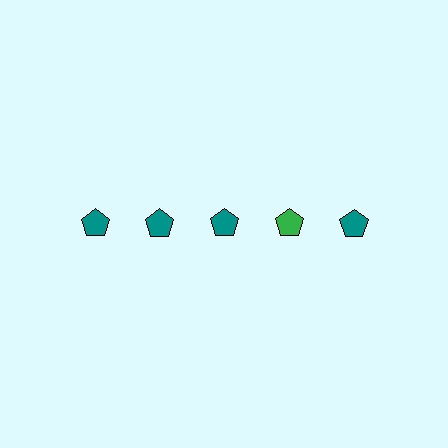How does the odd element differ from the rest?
It has a different color: green instead of teal.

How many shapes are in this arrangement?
There are 5 shapes arranged in a grid pattern.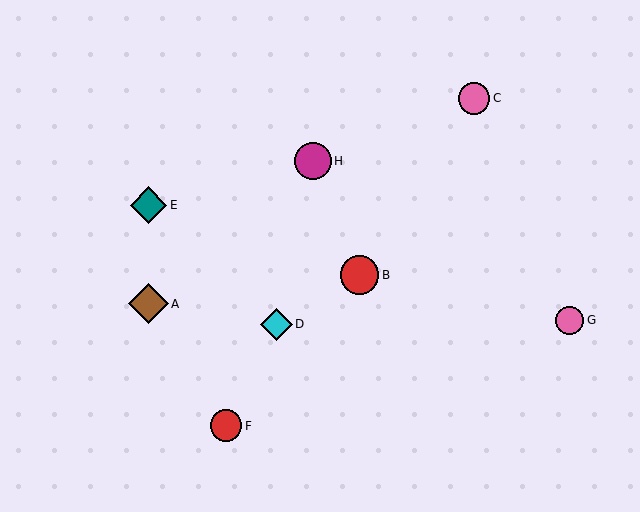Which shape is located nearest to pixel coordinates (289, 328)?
The cyan diamond (labeled D) at (276, 324) is nearest to that location.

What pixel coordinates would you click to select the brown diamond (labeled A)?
Click at (148, 304) to select the brown diamond A.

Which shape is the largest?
The brown diamond (labeled A) is the largest.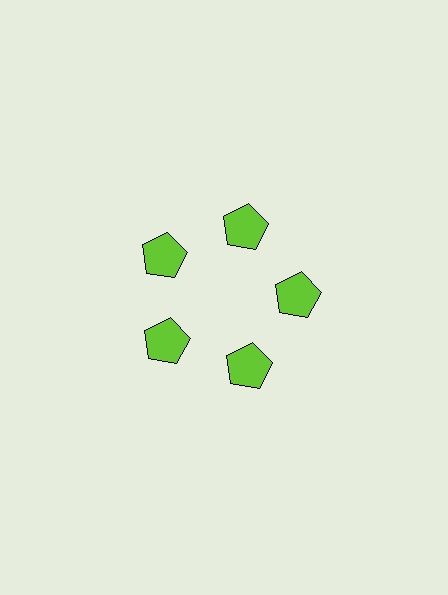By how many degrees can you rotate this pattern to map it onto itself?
The pattern maps onto itself every 72 degrees of rotation.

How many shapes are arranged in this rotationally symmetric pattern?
There are 5 shapes, arranged in 5 groups of 1.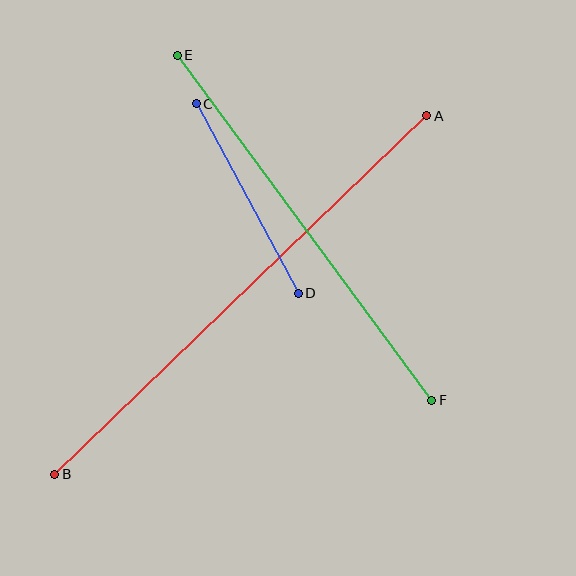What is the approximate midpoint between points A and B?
The midpoint is at approximately (241, 295) pixels.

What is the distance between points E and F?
The distance is approximately 429 pixels.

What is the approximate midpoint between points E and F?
The midpoint is at approximately (305, 228) pixels.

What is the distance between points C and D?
The distance is approximately 215 pixels.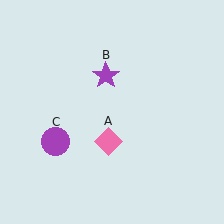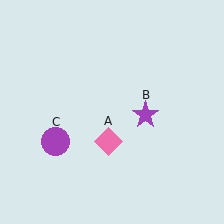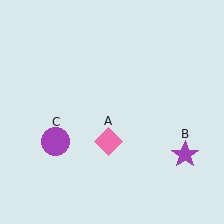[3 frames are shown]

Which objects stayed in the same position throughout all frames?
Pink diamond (object A) and purple circle (object C) remained stationary.